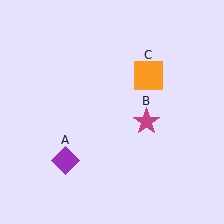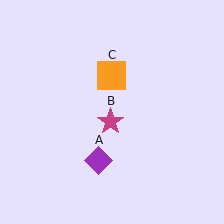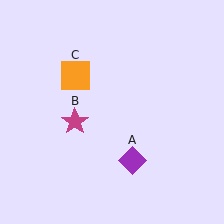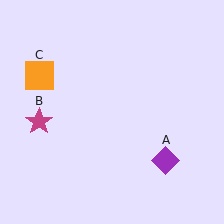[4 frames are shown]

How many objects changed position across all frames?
3 objects changed position: purple diamond (object A), magenta star (object B), orange square (object C).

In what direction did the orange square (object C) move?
The orange square (object C) moved left.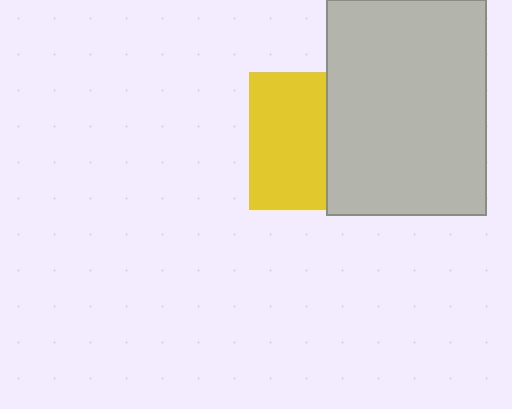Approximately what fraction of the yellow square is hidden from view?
Roughly 44% of the yellow square is hidden behind the light gray rectangle.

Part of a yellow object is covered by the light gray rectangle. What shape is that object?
It is a square.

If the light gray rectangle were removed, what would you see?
You would see the complete yellow square.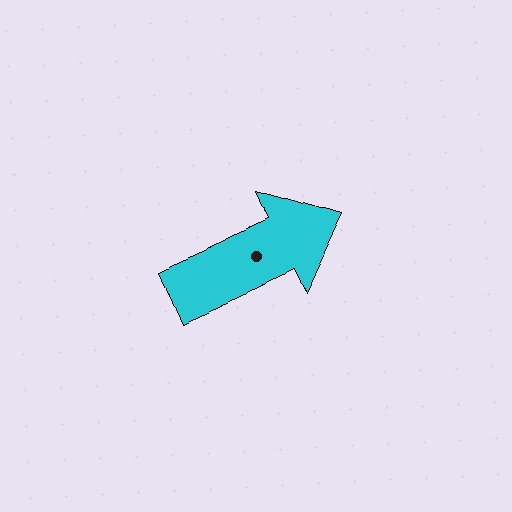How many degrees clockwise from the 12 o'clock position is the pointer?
Approximately 66 degrees.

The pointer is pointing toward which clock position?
Roughly 2 o'clock.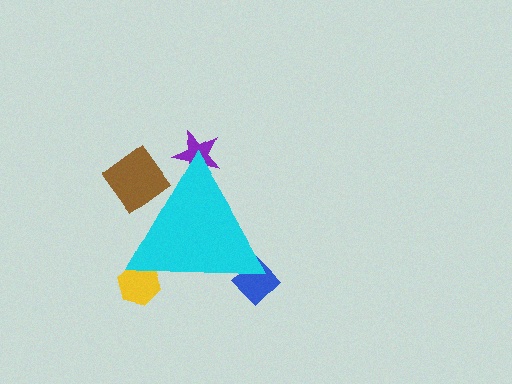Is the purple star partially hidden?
Yes, the purple star is partially hidden behind the cyan triangle.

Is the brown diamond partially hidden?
Yes, the brown diamond is partially hidden behind the cyan triangle.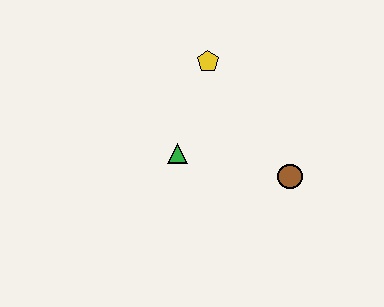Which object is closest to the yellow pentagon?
The green triangle is closest to the yellow pentagon.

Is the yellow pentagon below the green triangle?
No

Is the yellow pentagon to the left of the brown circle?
Yes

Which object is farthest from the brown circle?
The yellow pentagon is farthest from the brown circle.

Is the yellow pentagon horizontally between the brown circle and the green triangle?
Yes